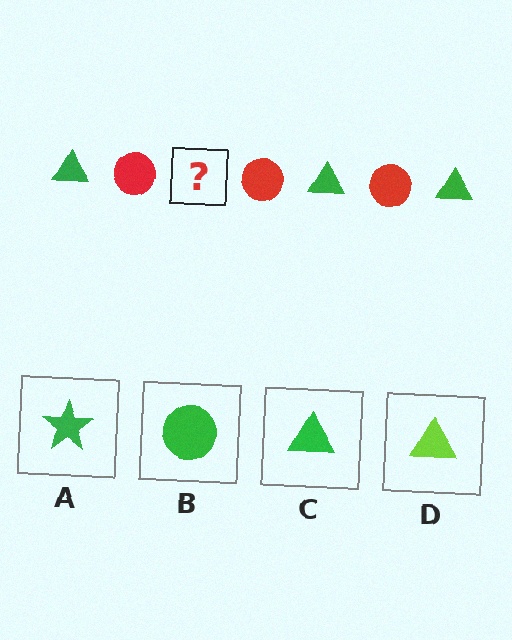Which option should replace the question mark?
Option C.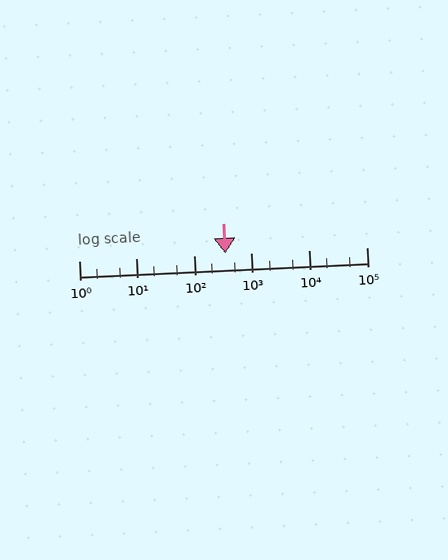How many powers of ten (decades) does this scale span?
The scale spans 5 decades, from 1 to 100000.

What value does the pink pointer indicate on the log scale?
The pointer indicates approximately 350.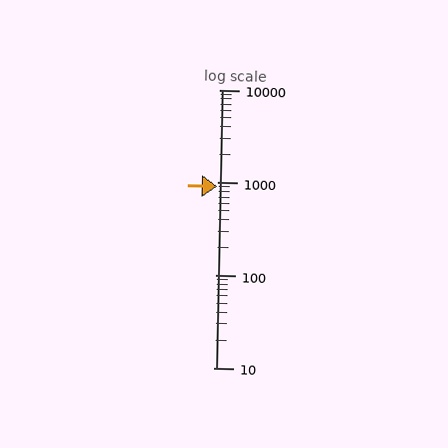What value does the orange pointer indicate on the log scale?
The pointer indicates approximately 920.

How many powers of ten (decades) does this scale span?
The scale spans 3 decades, from 10 to 10000.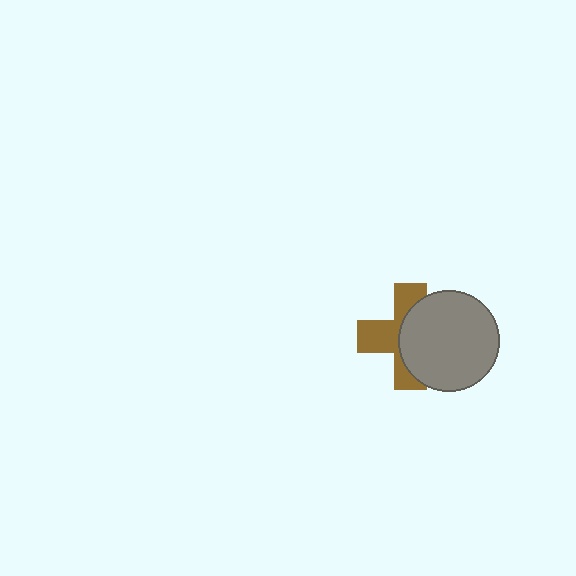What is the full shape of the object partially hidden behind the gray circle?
The partially hidden object is a brown cross.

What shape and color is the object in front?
The object in front is a gray circle.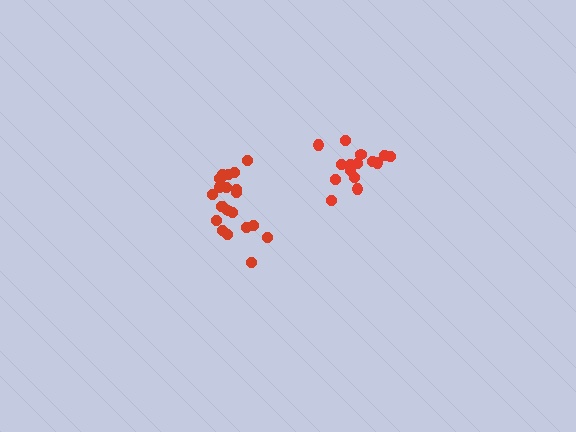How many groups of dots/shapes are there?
There are 2 groups.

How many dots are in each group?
Group 1: 15 dots, Group 2: 21 dots (36 total).